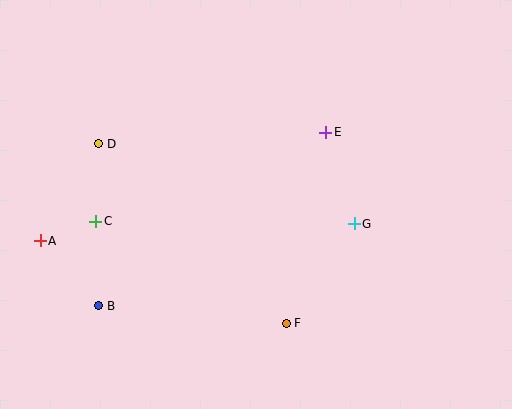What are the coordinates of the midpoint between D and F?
The midpoint between D and F is at (193, 233).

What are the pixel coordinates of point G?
Point G is at (354, 224).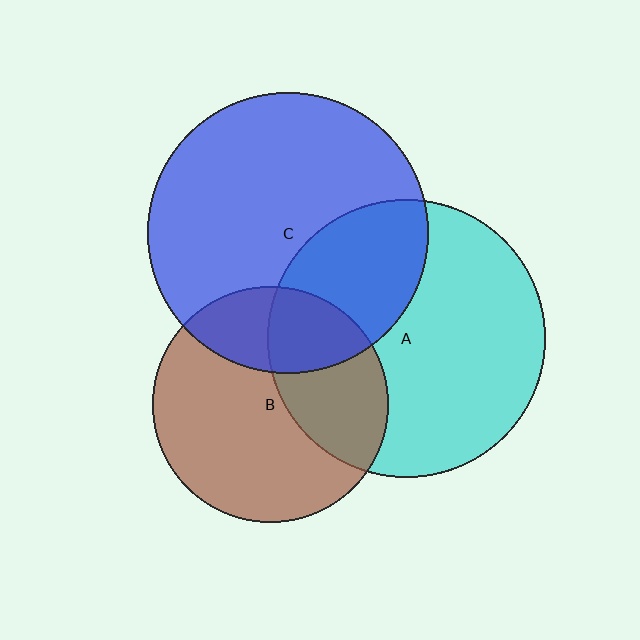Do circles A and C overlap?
Yes.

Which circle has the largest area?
Circle C (blue).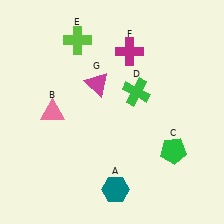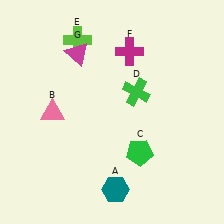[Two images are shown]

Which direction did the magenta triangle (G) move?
The magenta triangle (G) moved up.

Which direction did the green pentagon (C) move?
The green pentagon (C) moved left.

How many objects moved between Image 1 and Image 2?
2 objects moved between the two images.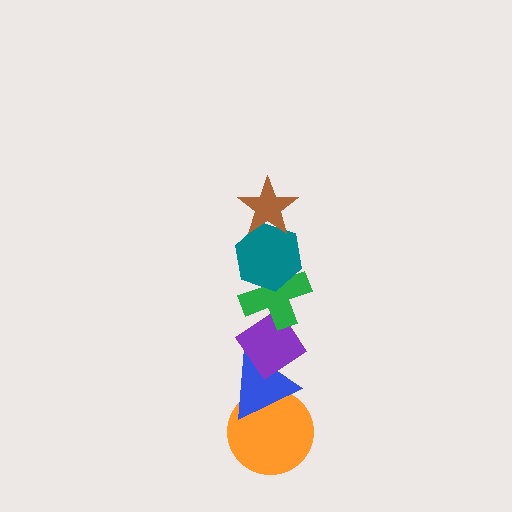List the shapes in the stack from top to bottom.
From top to bottom: the brown star, the teal hexagon, the green cross, the purple diamond, the blue triangle, the orange circle.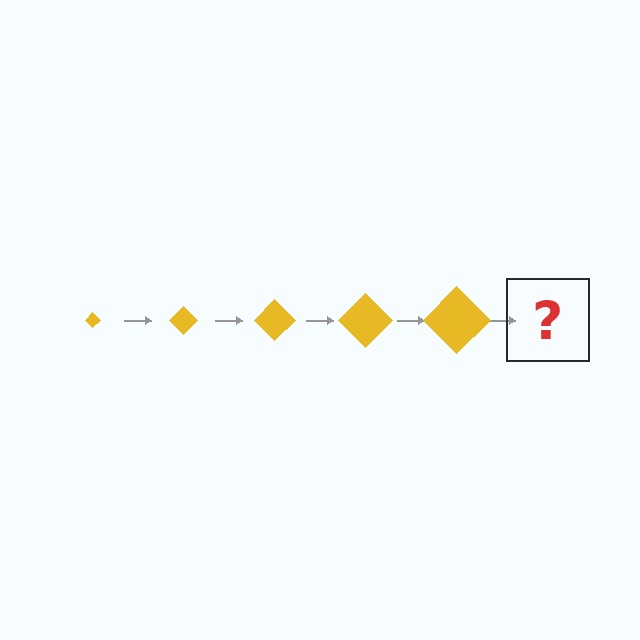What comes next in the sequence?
The next element should be a yellow diamond, larger than the previous one.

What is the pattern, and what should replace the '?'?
The pattern is that the diamond gets progressively larger each step. The '?' should be a yellow diamond, larger than the previous one.